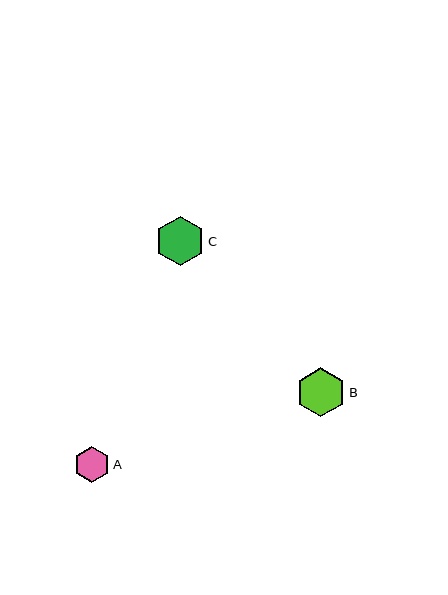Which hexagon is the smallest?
Hexagon A is the smallest with a size of approximately 36 pixels.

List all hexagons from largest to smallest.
From largest to smallest: C, B, A.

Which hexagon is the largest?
Hexagon C is the largest with a size of approximately 49 pixels.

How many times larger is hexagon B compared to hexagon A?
Hexagon B is approximately 1.4 times the size of hexagon A.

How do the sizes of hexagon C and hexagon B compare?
Hexagon C and hexagon B are approximately the same size.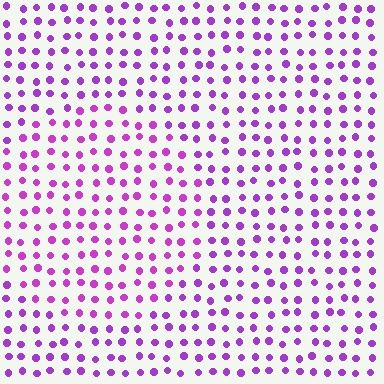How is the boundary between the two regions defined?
The boundary is defined purely by a slight shift in hue (about 18 degrees). Spacing, size, and orientation are identical on both sides.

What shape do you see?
I see a circle.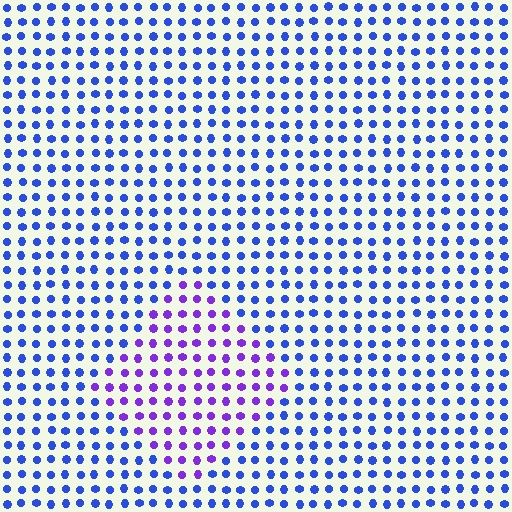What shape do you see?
I see a diamond.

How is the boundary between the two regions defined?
The boundary is defined purely by a slight shift in hue (about 41 degrees). Spacing, size, and orientation are identical on both sides.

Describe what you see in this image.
The image is filled with small blue elements in a uniform arrangement. A diamond-shaped region is visible where the elements are tinted to a slightly different hue, forming a subtle color boundary.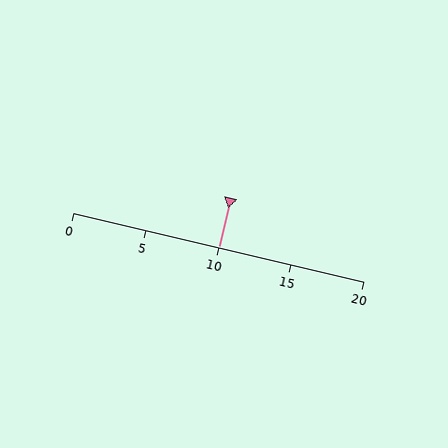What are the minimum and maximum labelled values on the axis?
The axis runs from 0 to 20.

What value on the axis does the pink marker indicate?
The marker indicates approximately 10.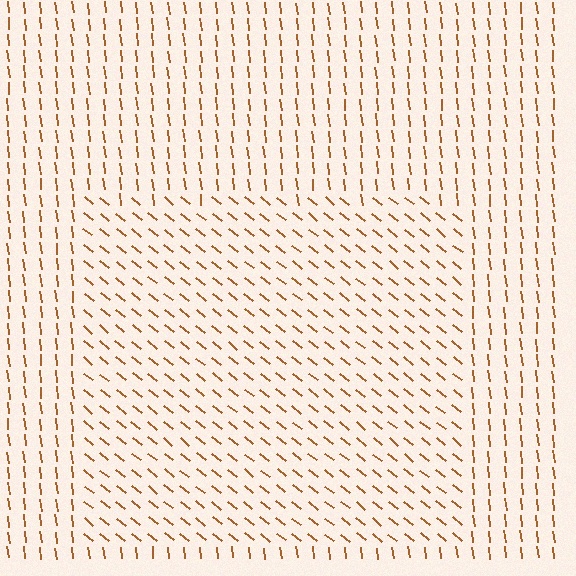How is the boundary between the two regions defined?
The boundary is defined purely by a change in line orientation (approximately 45 degrees difference). All lines are the same color and thickness.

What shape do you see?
I see a rectangle.